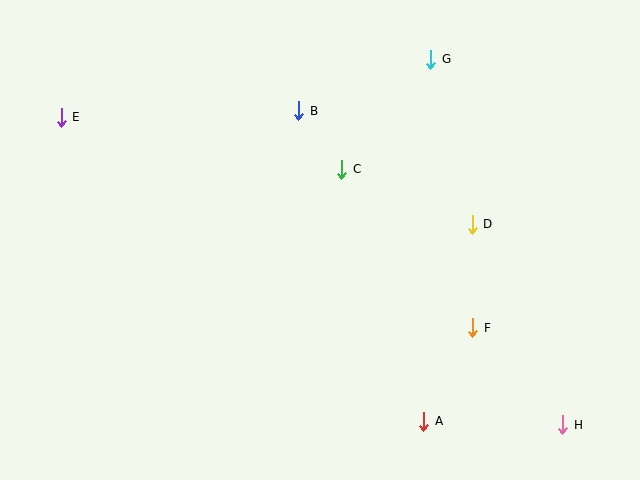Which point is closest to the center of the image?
Point C at (342, 169) is closest to the center.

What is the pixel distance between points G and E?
The distance between G and E is 374 pixels.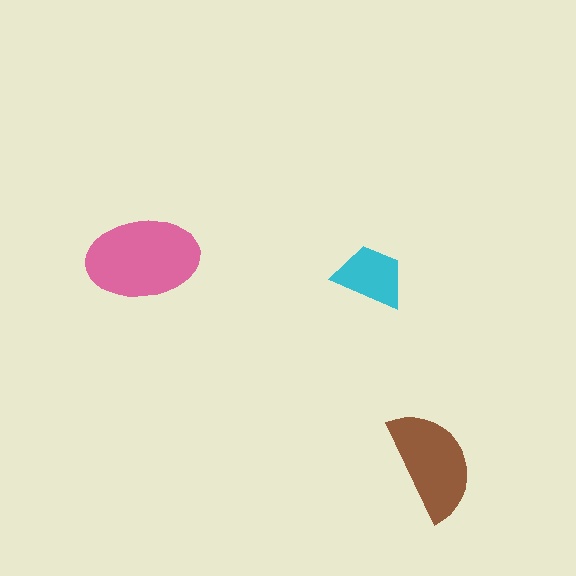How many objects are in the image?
There are 3 objects in the image.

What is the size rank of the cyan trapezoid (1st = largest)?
3rd.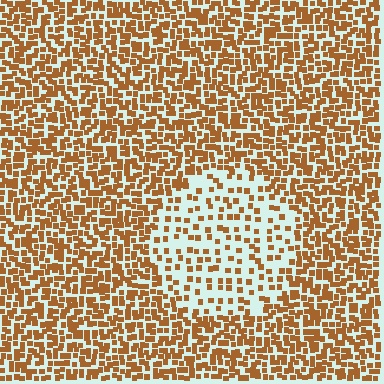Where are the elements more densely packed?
The elements are more densely packed outside the circle boundary.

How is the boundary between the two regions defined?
The boundary is defined by a change in element density (approximately 2.4x ratio). All elements are the same color, size, and shape.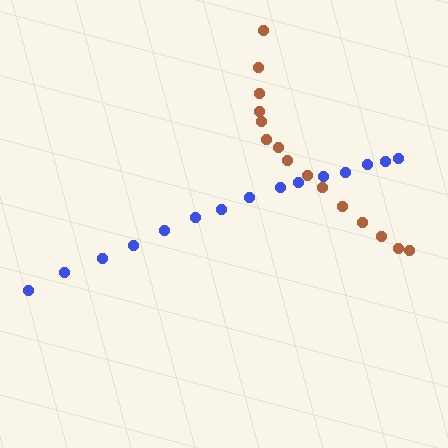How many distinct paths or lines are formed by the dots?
There are 2 distinct paths.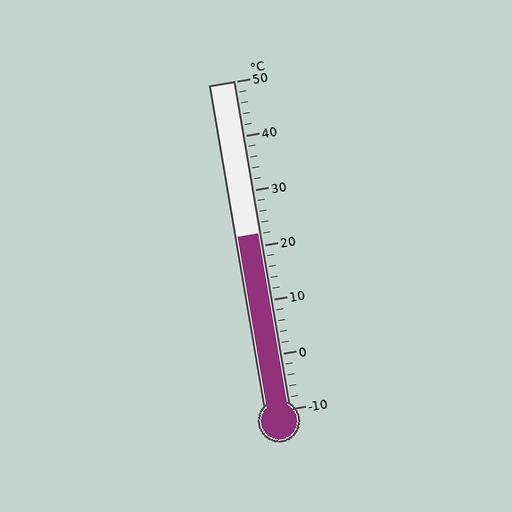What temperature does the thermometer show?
The thermometer shows approximately 22°C.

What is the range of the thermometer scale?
The thermometer scale ranges from -10°C to 50°C.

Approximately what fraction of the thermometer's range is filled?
The thermometer is filled to approximately 55% of its range.